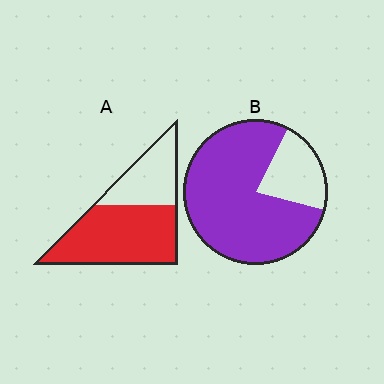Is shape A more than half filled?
Yes.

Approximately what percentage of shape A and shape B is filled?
A is approximately 65% and B is approximately 80%.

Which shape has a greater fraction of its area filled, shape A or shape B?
Shape B.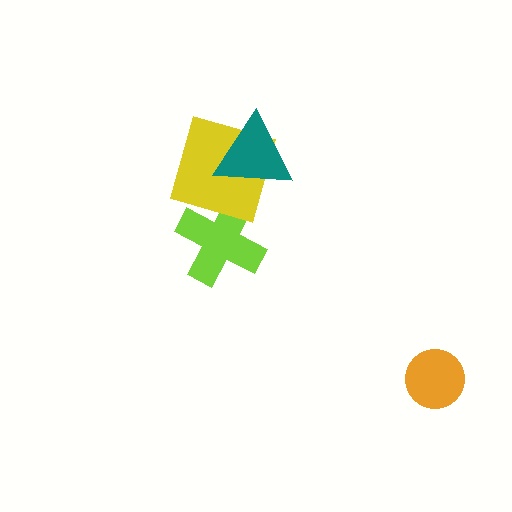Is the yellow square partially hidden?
Yes, it is partially covered by another shape.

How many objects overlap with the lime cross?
1 object overlaps with the lime cross.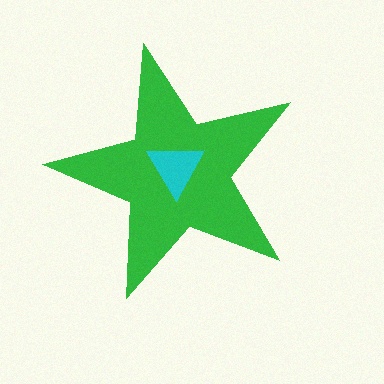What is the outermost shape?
The green star.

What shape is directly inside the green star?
The cyan triangle.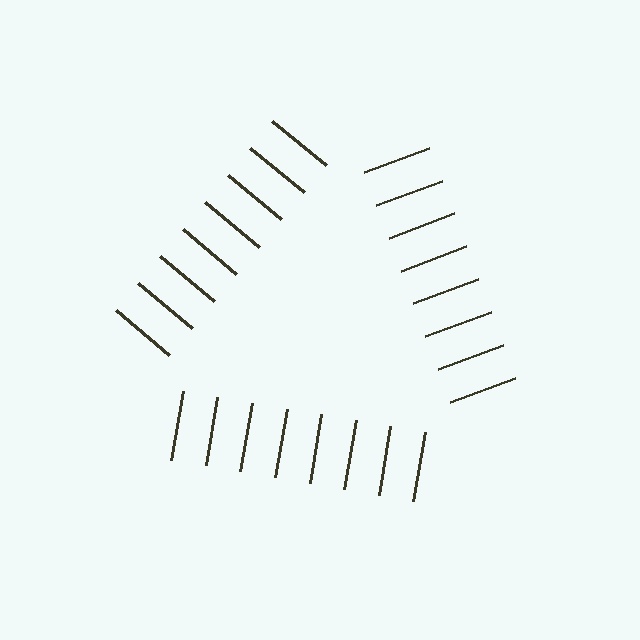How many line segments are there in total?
24 — 8 along each of the 3 edges.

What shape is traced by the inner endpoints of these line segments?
An illusory triangle — the line segments terminate on its edges but no continuous stroke is drawn.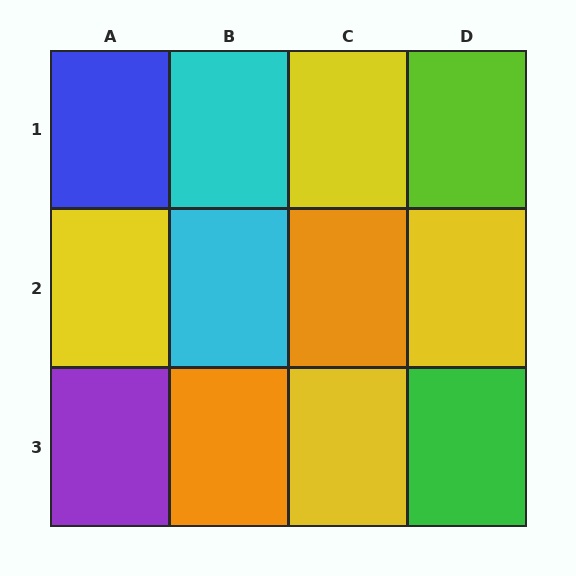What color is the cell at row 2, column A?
Yellow.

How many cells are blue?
1 cell is blue.